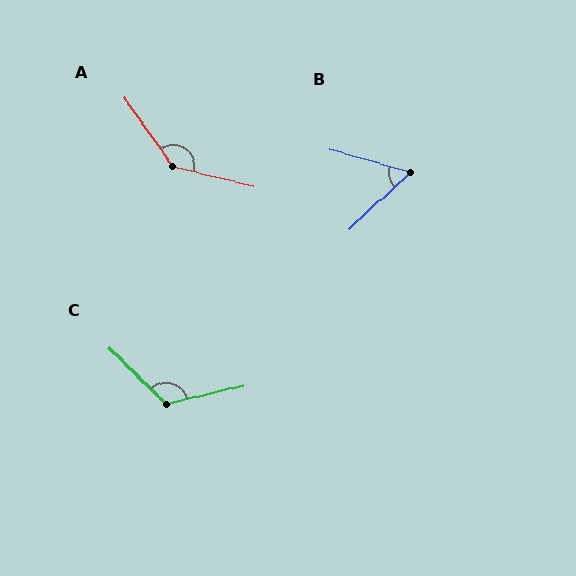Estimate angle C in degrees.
Approximately 122 degrees.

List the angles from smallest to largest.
B (58°), C (122°), A (139°).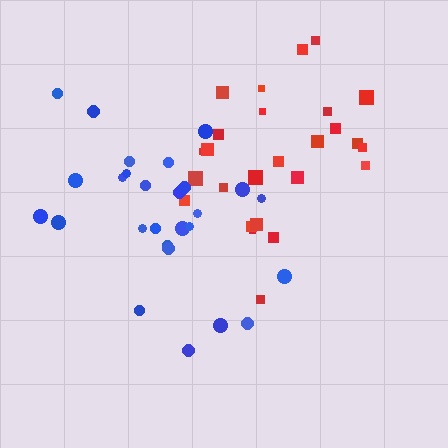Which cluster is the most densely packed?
Blue.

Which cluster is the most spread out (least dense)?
Red.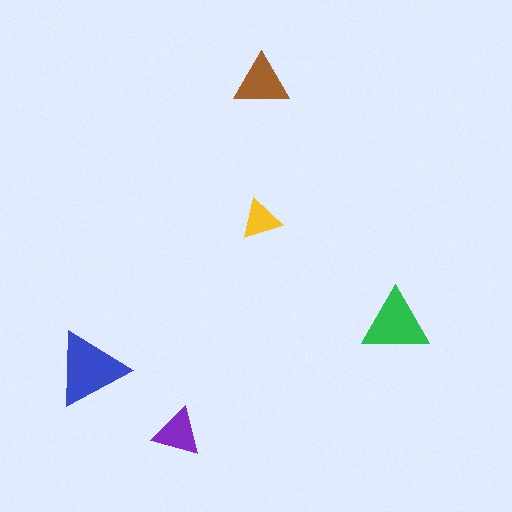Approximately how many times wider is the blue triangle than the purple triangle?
About 1.5 times wider.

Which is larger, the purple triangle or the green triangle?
The green one.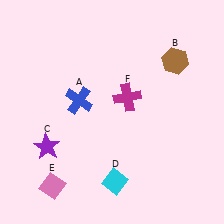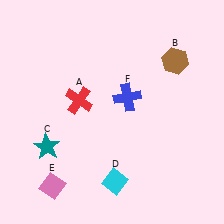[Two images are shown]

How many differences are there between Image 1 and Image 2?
There are 3 differences between the two images.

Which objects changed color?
A changed from blue to red. C changed from purple to teal. F changed from magenta to blue.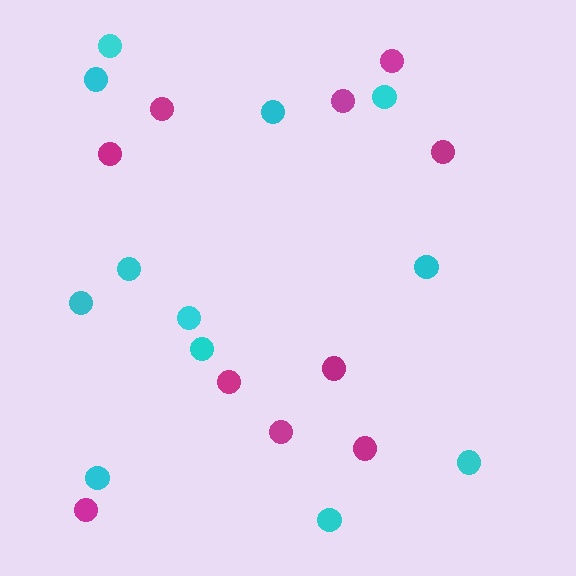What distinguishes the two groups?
There are 2 groups: one group of magenta circles (10) and one group of cyan circles (12).